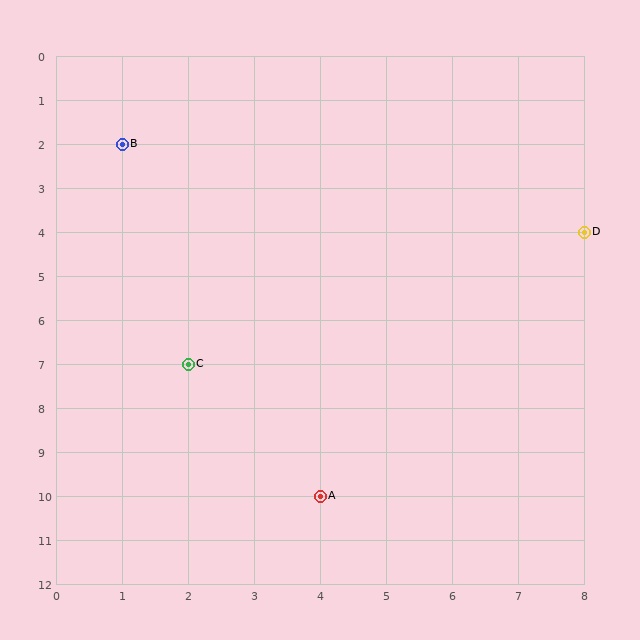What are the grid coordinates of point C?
Point C is at grid coordinates (2, 7).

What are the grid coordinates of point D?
Point D is at grid coordinates (8, 4).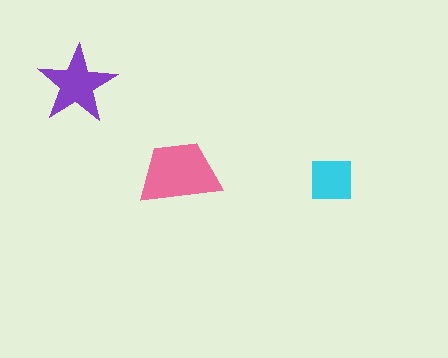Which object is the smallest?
The cyan square.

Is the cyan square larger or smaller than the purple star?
Smaller.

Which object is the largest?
The pink trapezoid.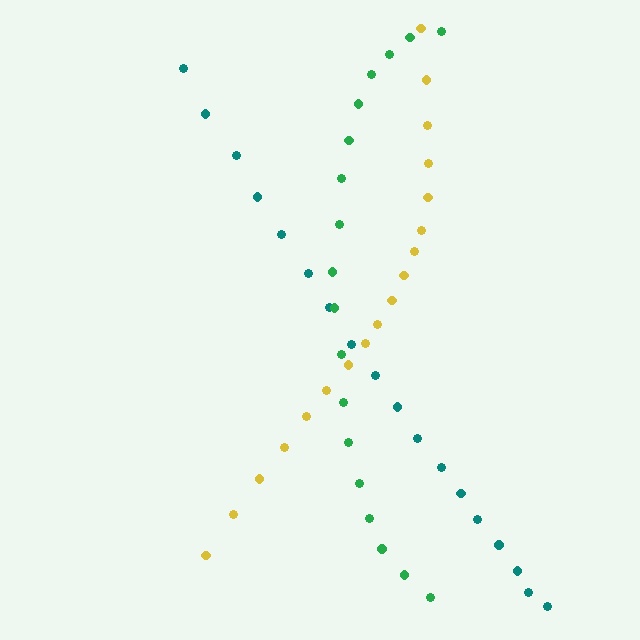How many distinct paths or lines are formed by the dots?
There are 3 distinct paths.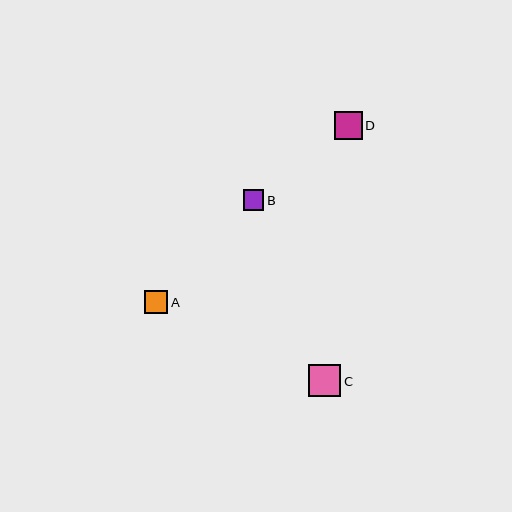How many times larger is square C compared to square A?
Square C is approximately 1.4 times the size of square A.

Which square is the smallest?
Square B is the smallest with a size of approximately 21 pixels.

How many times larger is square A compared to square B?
Square A is approximately 1.1 times the size of square B.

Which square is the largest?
Square C is the largest with a size of approximately 32 pixels.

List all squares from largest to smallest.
From largest to smallest: C, D, A, B.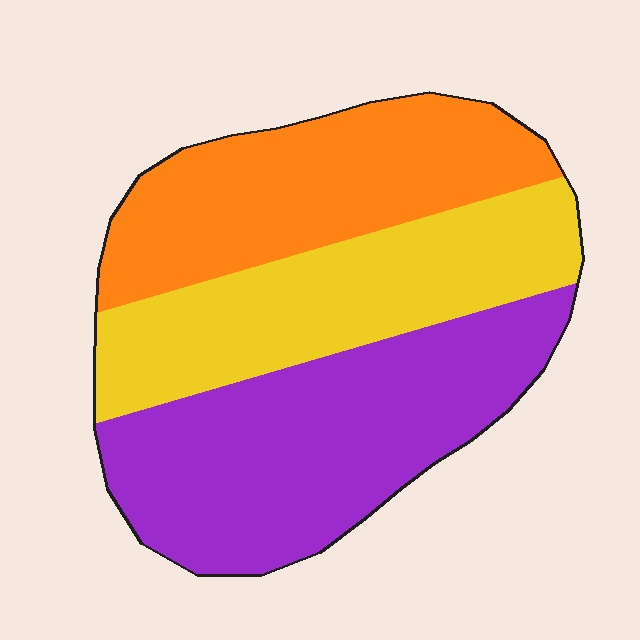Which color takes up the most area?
Purple, at roughly 40%.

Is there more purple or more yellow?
Purple.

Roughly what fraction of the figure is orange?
Orange takes up about one third (1/3) of the figure.